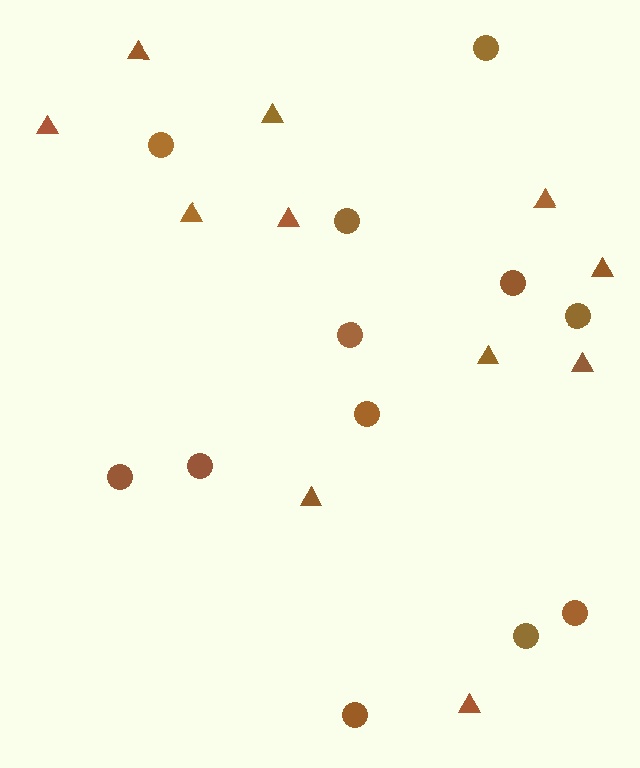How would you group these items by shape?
There are 2 groups: one group of circles (12) and one group of triangles (11).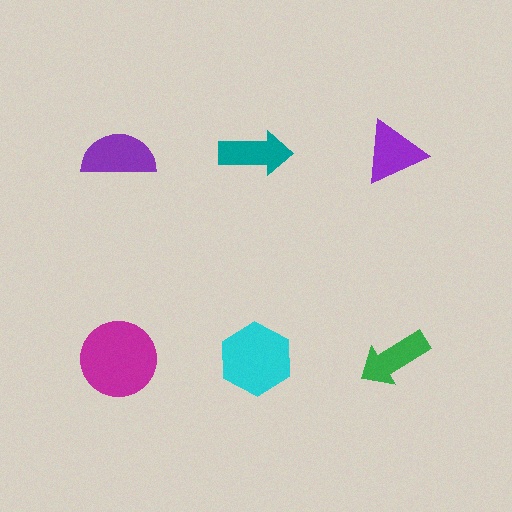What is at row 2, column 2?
A cyan hexagon.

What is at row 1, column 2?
A teal arrow.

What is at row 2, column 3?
A green arrow.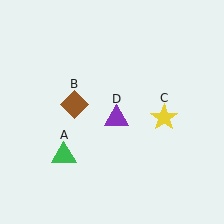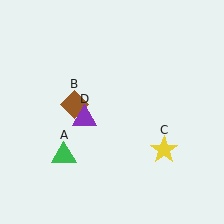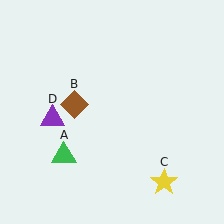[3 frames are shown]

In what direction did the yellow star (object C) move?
The yellow star (object C) moved down.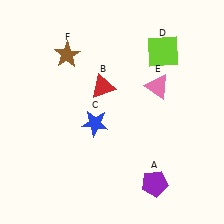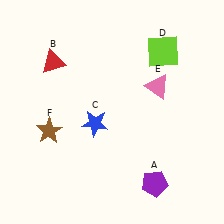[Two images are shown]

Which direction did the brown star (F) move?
The brown star (F) moved down.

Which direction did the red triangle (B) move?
The red triangle (B) moved left.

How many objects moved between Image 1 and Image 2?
2 objects moved between the two images.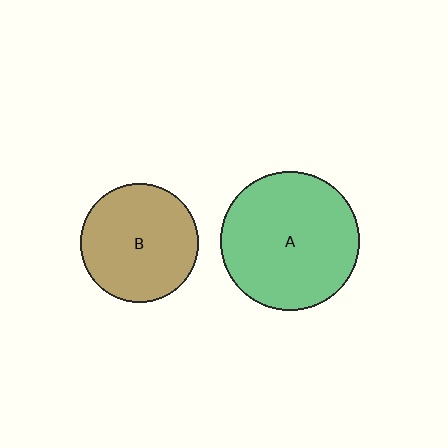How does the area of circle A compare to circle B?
Approximately 1.4 times.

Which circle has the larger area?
Circle A (green).